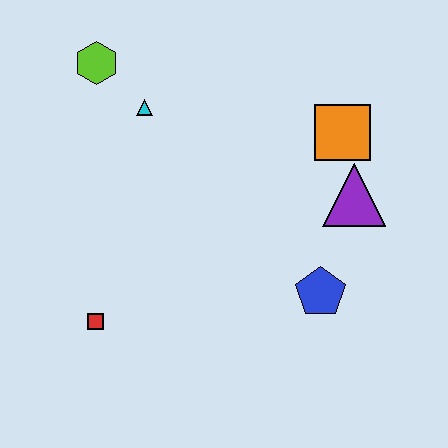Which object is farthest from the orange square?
The red square is farthest from the orange square.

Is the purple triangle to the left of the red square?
No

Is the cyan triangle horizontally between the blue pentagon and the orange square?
No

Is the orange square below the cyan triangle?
Yes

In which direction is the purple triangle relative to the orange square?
The purple triangle is below the orange square.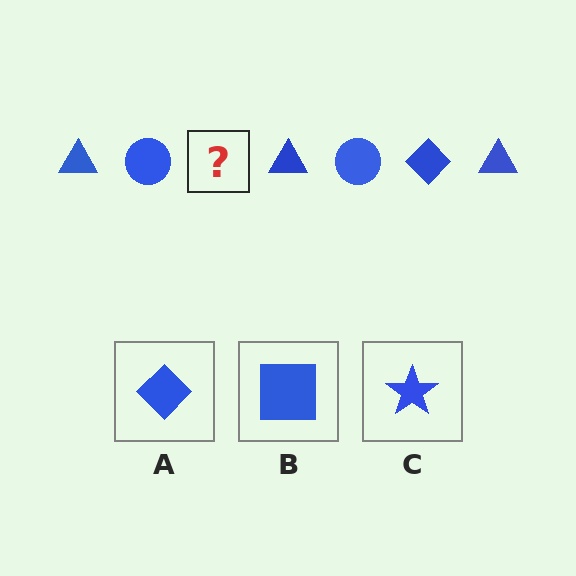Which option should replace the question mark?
Option A.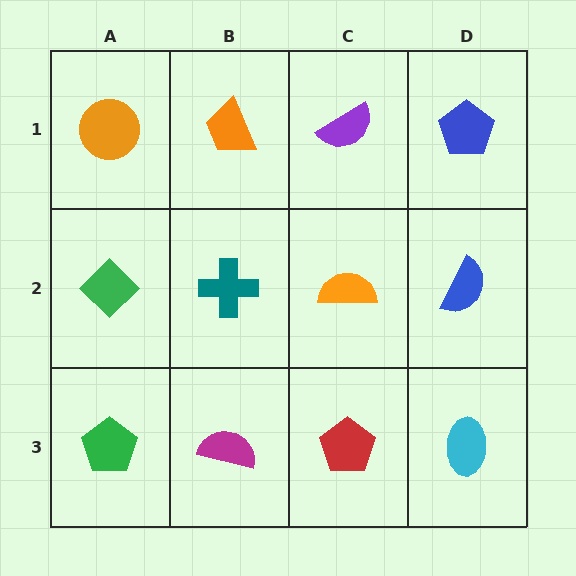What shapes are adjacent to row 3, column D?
A blue semicircle (row 2, column D), a red pentagon (row 3, column C).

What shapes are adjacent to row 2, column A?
An orange circle (row 1, column A), a green pentagon (row 3, column A), a teal cross (row 2, column B).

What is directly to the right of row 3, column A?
A magenta semicircle.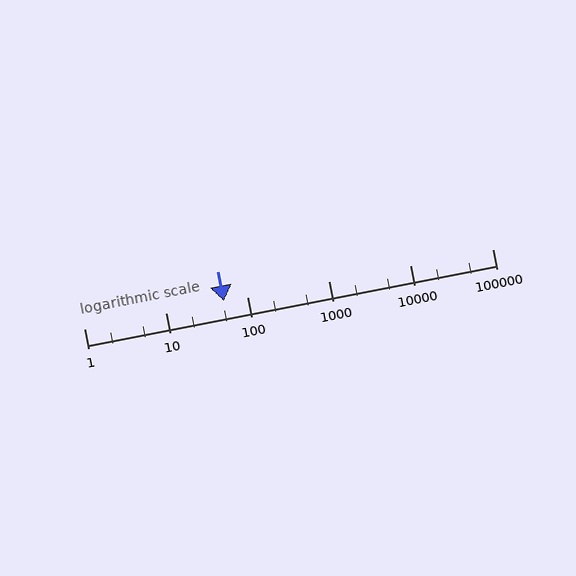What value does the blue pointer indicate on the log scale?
The pointer indicates approximately 52.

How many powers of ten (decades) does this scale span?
The scale spans 5 decades, from 1 to 100000.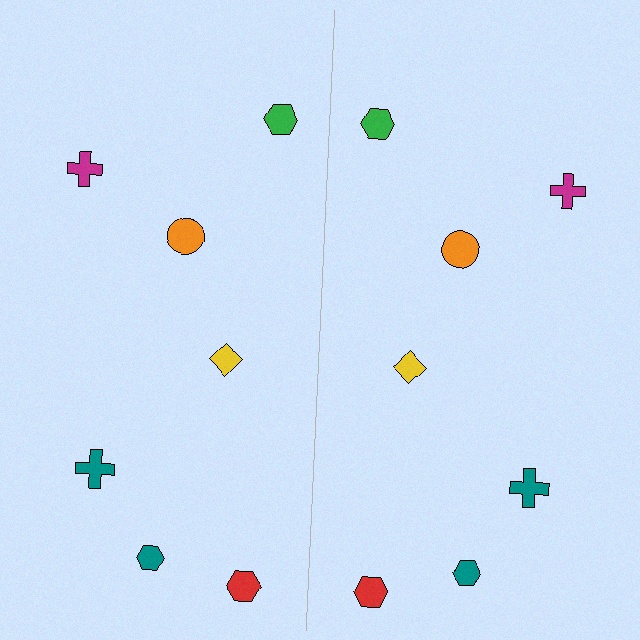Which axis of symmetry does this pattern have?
The pattern has a vertical axis of symmetry running through the center of the image.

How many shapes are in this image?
There are 14 shapes in this image.